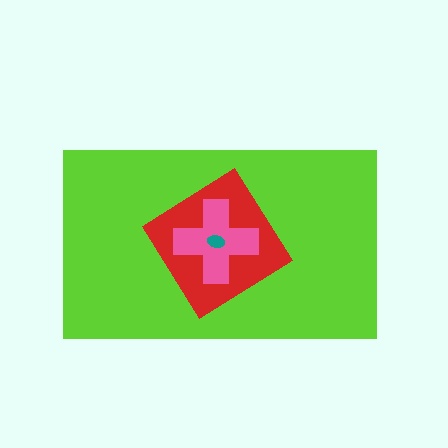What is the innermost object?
The teal ellipse.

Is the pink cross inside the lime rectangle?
Yes.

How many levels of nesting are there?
4.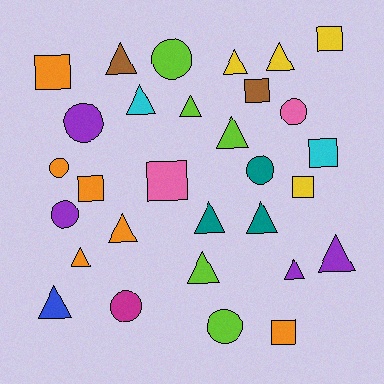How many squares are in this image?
There are 8 squares.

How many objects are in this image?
There are 30 objects.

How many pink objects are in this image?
There are 2 pink objects.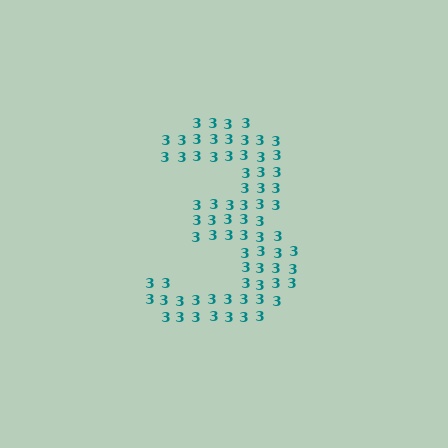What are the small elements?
The small elements are digit 3's.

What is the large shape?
The large shape is the digit 3.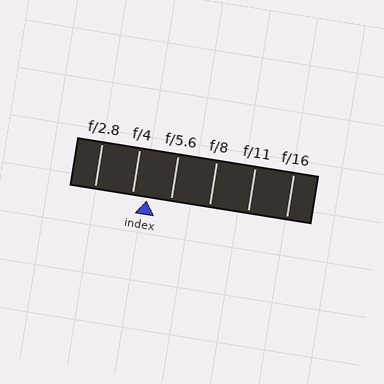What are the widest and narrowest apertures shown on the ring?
The widest aperture shown is f/2.8 and the narrowest is f/16.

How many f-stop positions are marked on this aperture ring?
There are 6 f-stop positions marked.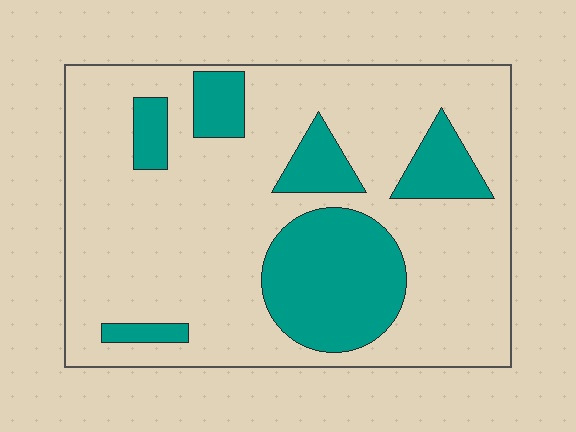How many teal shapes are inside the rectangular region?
6.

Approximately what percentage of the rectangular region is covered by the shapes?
Approximately 25%.